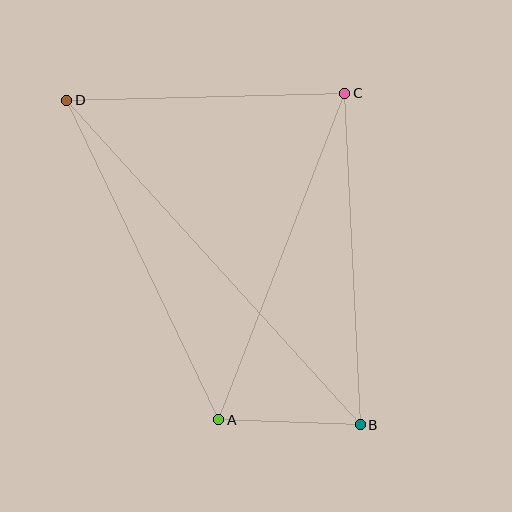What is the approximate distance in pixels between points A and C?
The distance between A and C is approximately 350 pixels.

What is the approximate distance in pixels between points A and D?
The distance between A and D is approximately 354 pixels.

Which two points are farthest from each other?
Points B and D are farthest from each other.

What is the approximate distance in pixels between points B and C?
The distance between B and C is approximately 332 pixels.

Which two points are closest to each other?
Points A and B are closest to each other.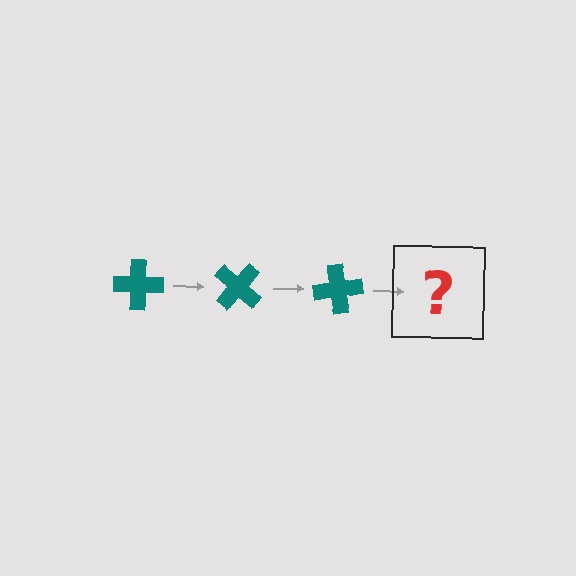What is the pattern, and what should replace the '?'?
The pattern is that the cross rotates 40 degrees each step. The '?' should be a teal cross rotated 120 degrees.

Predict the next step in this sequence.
The next step is a teal cross rotated 120 degrees.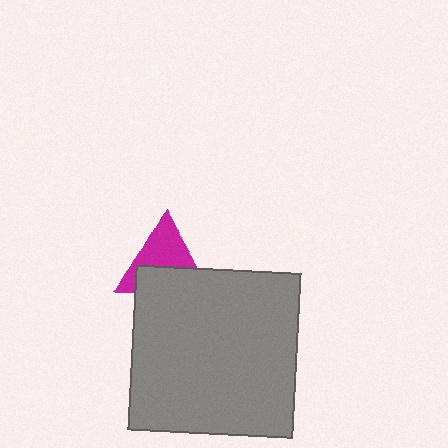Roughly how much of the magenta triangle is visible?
About half of it is visible (roughly 54%).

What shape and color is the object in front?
The object in front is a gray square.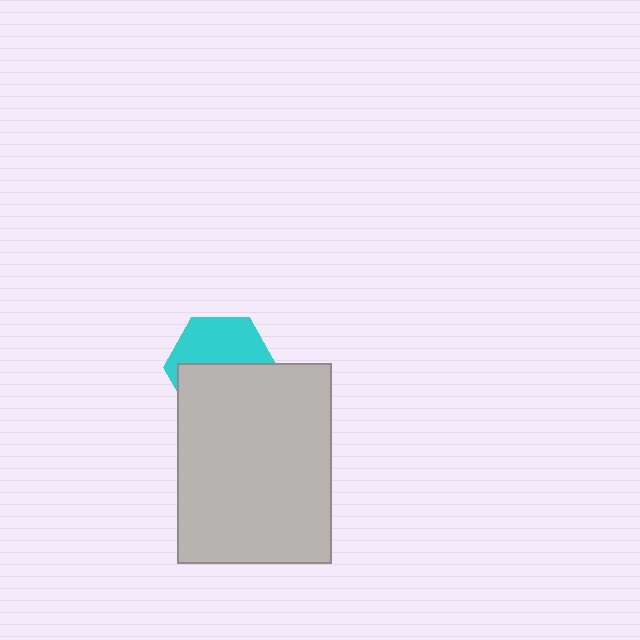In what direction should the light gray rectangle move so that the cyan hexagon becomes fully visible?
The light gray rectangle should move down. That is the shortest direction to clear the overlap and leave the cyan hexagon fully visible.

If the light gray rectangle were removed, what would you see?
You would see the complete cyan hexagon.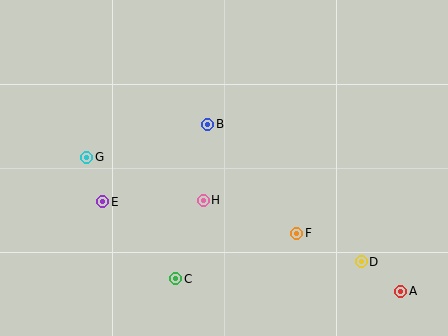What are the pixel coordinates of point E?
Point E is at (103, 202).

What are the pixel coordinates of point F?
Point F is at (297, 233).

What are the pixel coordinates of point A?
Point A is at (401, 291).